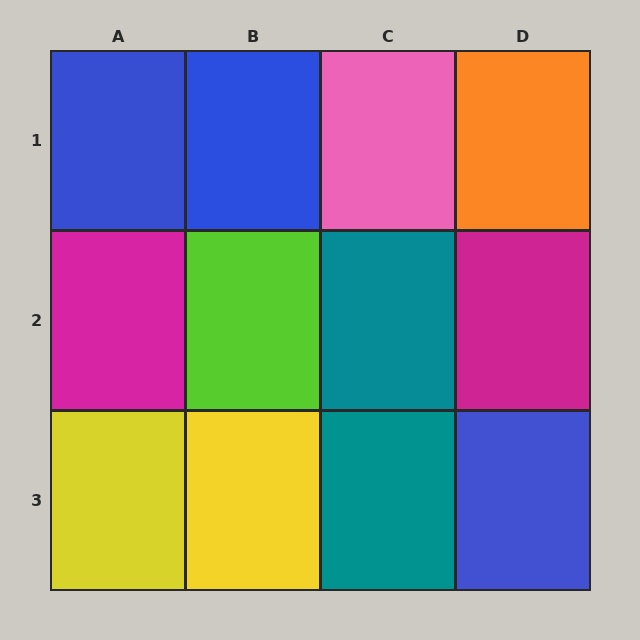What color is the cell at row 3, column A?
Yellow.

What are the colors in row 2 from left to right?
Magenta, lime, teal, magenta.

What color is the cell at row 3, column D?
Blue.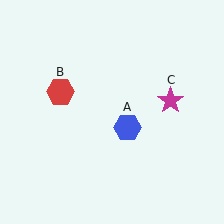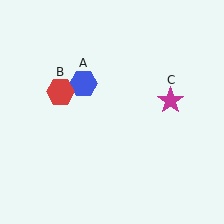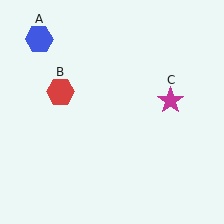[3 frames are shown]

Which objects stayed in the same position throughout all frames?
Red hexagon (object B) and magenta star (object C) remained stationary.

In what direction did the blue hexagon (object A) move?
The blue hexagon (object A) moved up and to the left.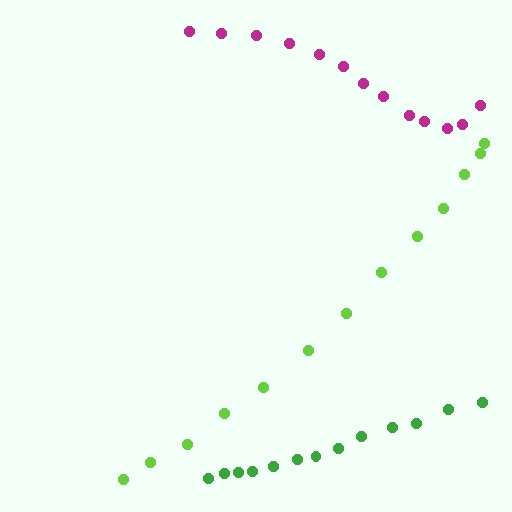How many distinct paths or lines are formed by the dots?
There are 3 distinct paths.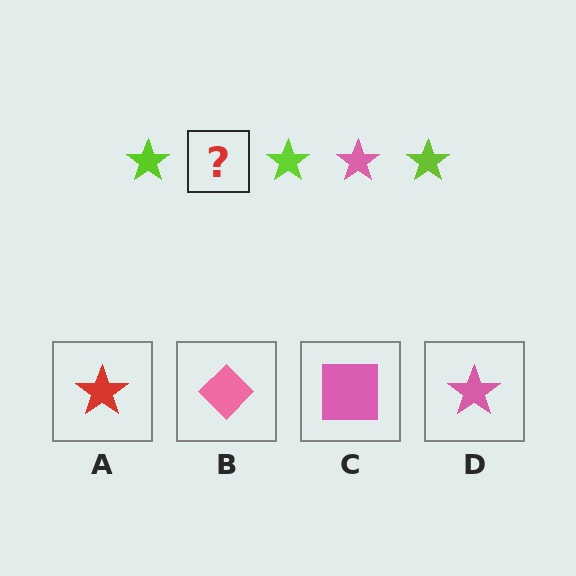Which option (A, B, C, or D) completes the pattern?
D.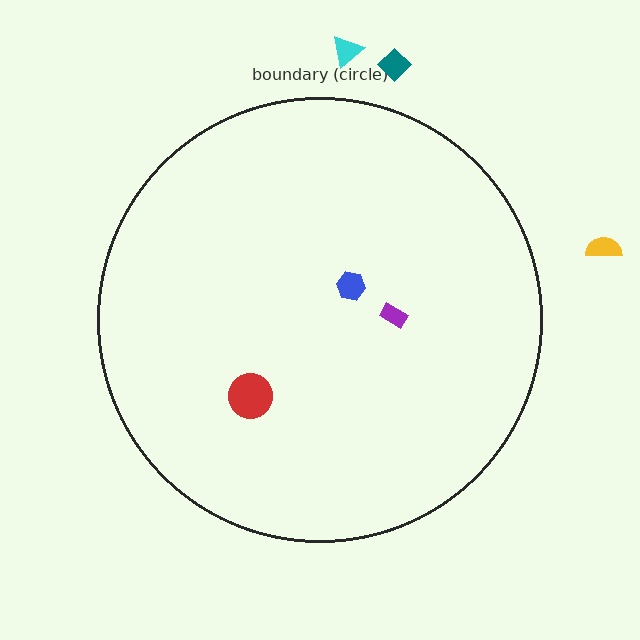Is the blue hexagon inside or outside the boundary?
Inside.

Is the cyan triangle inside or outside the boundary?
Outside.